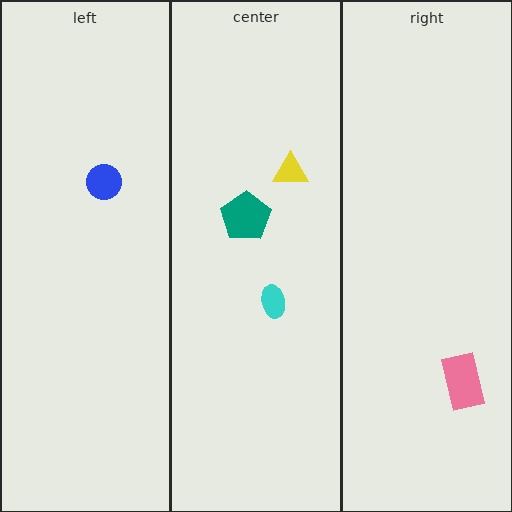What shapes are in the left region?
The blue circle.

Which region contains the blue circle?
The left region.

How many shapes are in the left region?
1.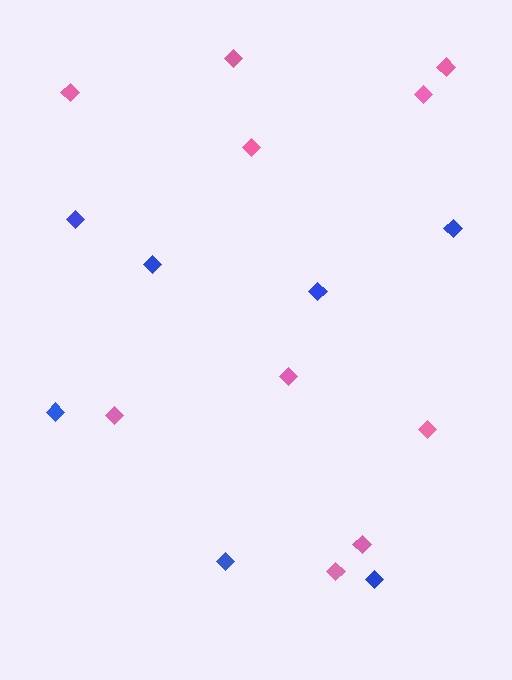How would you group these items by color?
There are 2 groups: one group of blue diamonds (7) and one group of pink diamonds (10).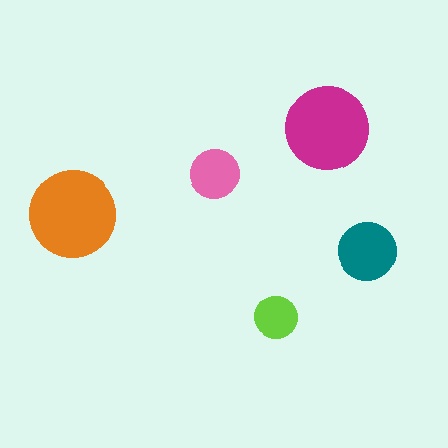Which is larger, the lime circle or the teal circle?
The teal one.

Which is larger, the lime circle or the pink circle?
The pink one.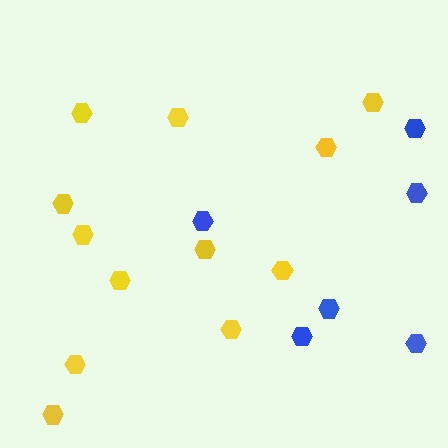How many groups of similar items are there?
There are 2 groups: one group of yellow hexagons (12) and one group of blue hexagons (6).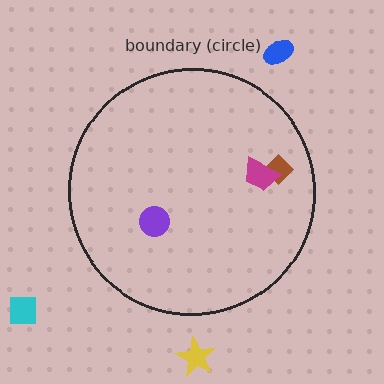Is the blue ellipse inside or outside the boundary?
Outside.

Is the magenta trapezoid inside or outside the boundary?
Inside.